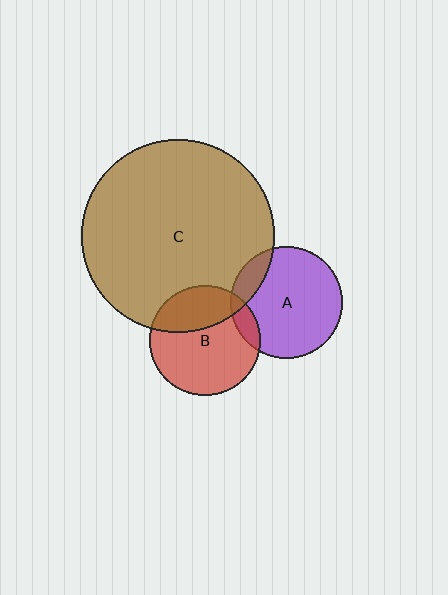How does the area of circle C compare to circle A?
Approximately 3.0 times.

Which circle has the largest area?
Circle C (brown).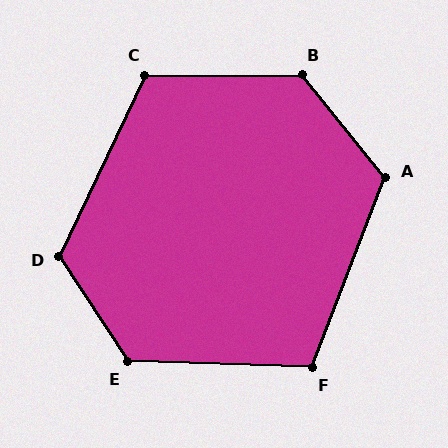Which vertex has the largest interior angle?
B, at approximately 129 degrees.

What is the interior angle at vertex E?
Approximately 125 degrees (obtuse).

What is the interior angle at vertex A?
Approximately 120 degrees (obtuse).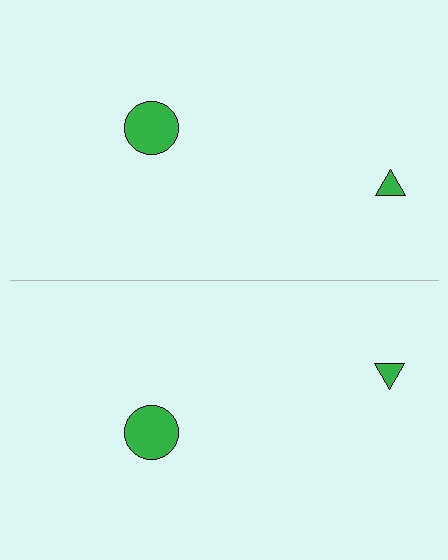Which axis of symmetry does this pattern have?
The pattern has a horizontal axis of symmetry running through the center of the image.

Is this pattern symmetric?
Yes, this pattern has bilateral (reflection) symmetry.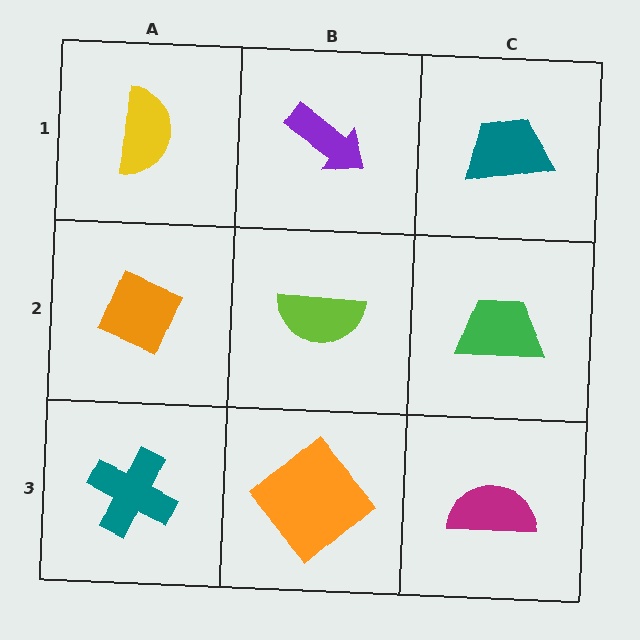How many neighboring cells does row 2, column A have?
3.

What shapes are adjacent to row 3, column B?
A lime semicircle (row 2, column B), a teal cross (row 3, column A), a magenta semicircle (row 3, column C).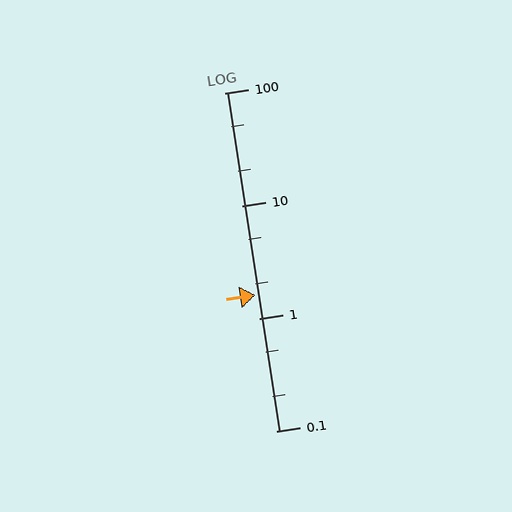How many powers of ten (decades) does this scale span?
The scale spans 3 decades, from 0.1 to 100.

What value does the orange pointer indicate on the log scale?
The pointer indicates approximately 1.6.